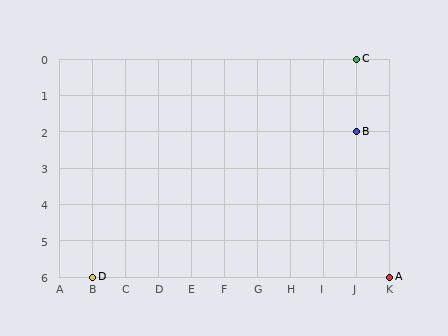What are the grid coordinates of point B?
Point B is at grid coordinates (J, 2).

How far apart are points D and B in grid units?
Points D and B are 8 columns and 4 rows apart (about 8.9 grid units diagonally).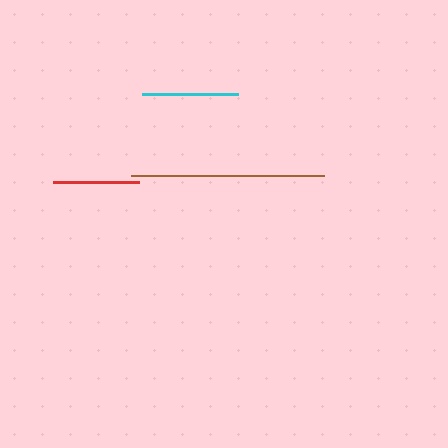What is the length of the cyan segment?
The cyan segment is approximately 96 pixels long.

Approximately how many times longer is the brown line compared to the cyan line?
The brown line is approximately 2.0 times the length of the cyan line.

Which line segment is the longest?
The brown line is the longest at approximately 192 pixels.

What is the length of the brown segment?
The brown segment is approximately 192 pixels long.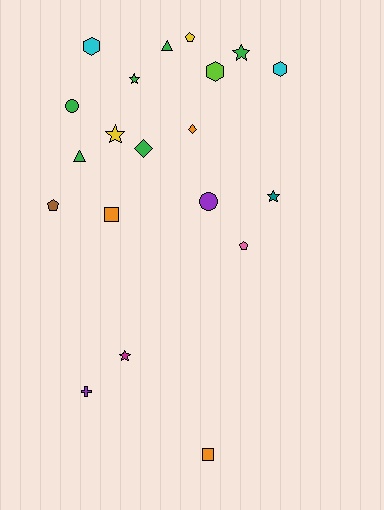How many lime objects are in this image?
There is 1 lime object.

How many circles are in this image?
There are 2 circles.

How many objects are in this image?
There are 20 objects.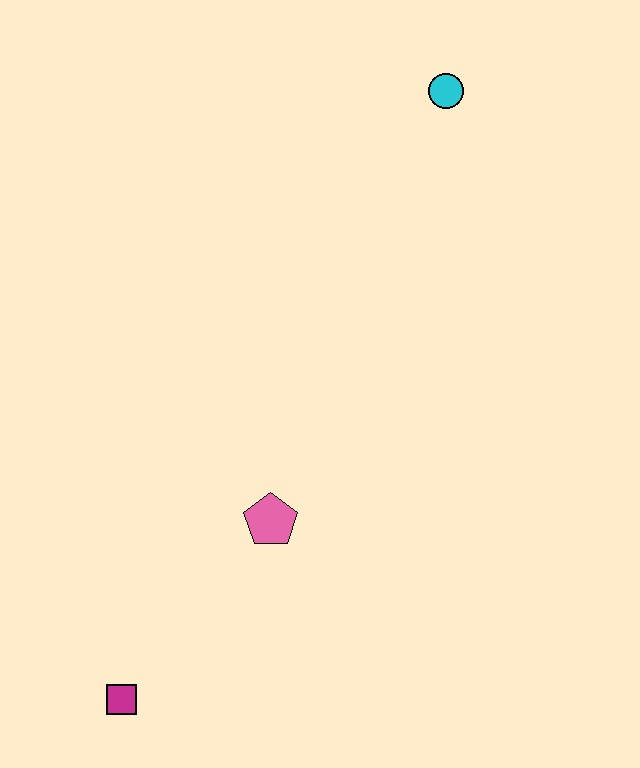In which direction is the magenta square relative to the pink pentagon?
The magenta square is below the pink pentagon.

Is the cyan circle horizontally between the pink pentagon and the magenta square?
No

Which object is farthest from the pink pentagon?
The cyan circle is farthest from the pink pentagon.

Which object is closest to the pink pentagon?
The magenta square is closest to the pink pentagon.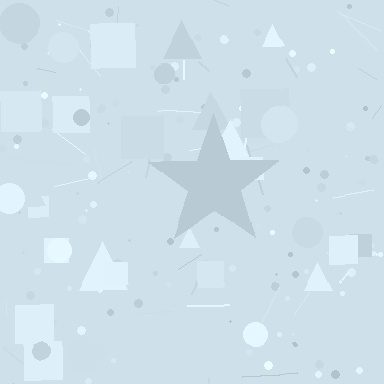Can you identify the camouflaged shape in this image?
The camouflaged shape is a star.